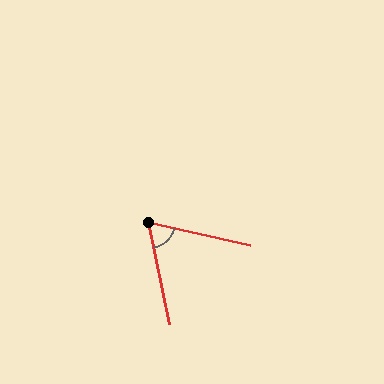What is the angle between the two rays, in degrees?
Approximately 66 degrees.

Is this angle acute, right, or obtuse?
It is acute.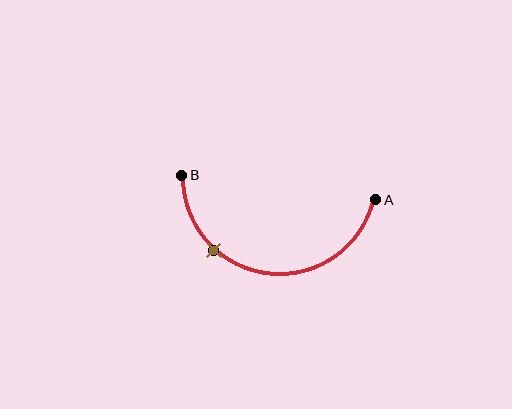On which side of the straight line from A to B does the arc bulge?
The arc bulges below the straight line connecting A and B.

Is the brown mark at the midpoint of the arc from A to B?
No. The brown mark lies on the arc but is closer to endpoint B. The arc midpoint would be at the point on the curve equidistant along the arc from both A and B.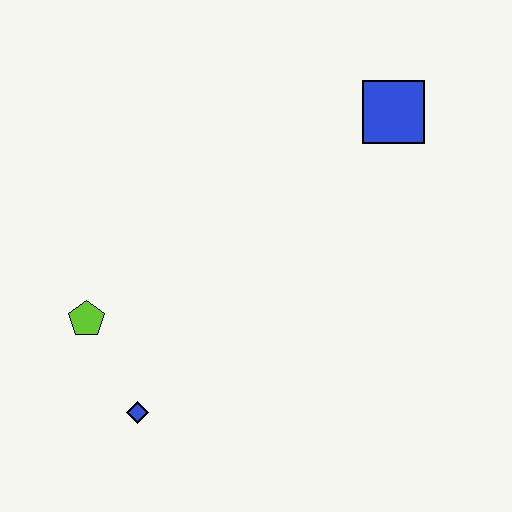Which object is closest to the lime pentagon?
The blue diamond is closest to the lime pentagon.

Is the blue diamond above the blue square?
No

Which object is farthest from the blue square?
The blue diamond is farthest from the blue square.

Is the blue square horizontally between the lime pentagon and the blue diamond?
No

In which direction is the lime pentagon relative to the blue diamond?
The lime pentagon is above the blue diamond.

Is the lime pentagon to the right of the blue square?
No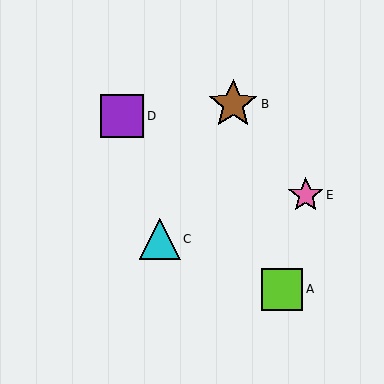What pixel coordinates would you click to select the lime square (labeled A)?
Click at (282, 289) to select the lime square A.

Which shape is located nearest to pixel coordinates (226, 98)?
The brown star (labeled B) at (233, 104) is nearest to that location.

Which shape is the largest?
The brown star (labeled B) is the largest.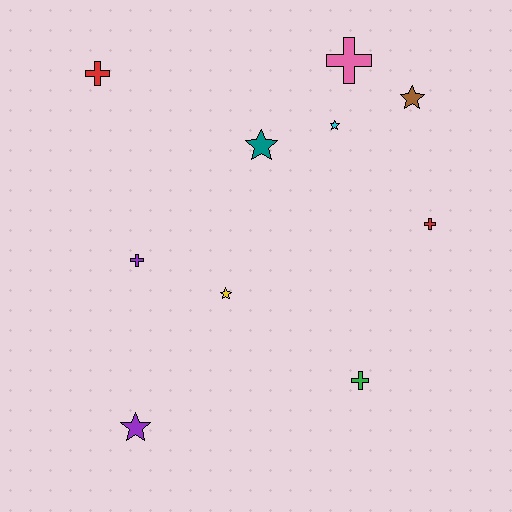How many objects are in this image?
There are 10 objects.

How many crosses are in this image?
There are 5 crosses.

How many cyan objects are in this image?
There is 1 cyan object.